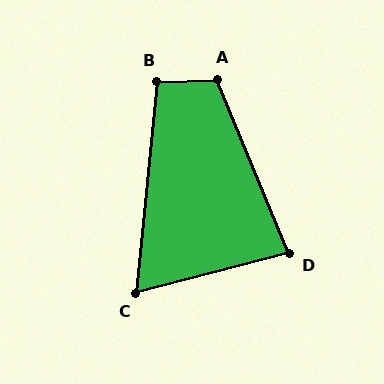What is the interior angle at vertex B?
Approximately 98 degrees (obtuse).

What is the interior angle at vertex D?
Approximately 82 degrees (acute).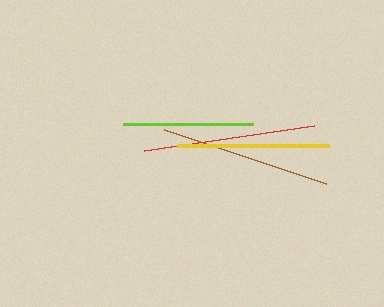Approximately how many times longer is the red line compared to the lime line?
The red line is approximately 1.3 times the length of the lime line.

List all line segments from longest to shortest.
From longest to shortest: red, brown, yellow, lime.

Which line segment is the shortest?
The lime line is the shortest at approximately 130 pixels.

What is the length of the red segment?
The red segment is approximately 172 pixels long.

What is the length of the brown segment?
The brown segment is approximately 171 pixels long.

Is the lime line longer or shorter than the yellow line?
The yellow line is longer than the lime line.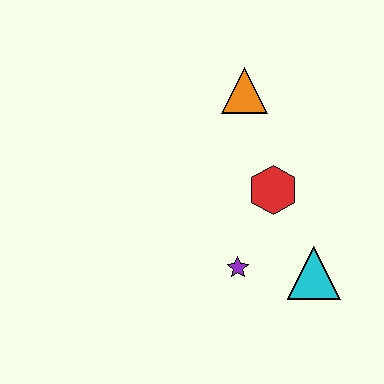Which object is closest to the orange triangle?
The red hexagon is closest to the orange triangle.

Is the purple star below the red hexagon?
Yes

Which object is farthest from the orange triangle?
The cyan triangle is farthest from the orange triangle.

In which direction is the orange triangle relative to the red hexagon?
The orange triangle is above the red hexagon.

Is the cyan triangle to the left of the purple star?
No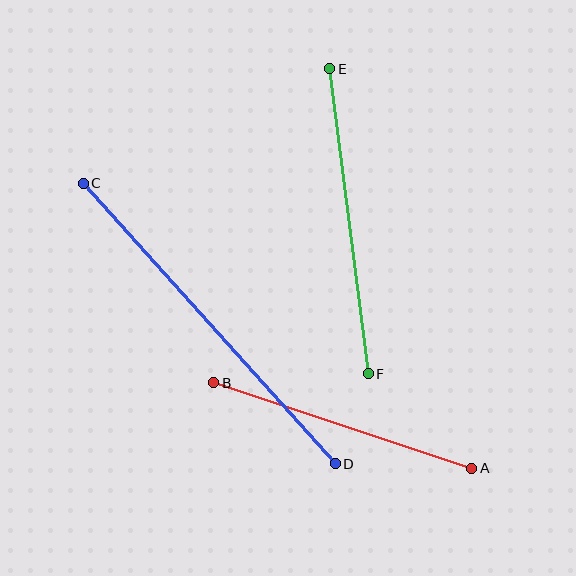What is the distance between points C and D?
The distance is approximately 377 pixels.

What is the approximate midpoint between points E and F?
The midpoint is at approximately (349, 221) pixels.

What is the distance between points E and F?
The distance is approximately 307 pixels.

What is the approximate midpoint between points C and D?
The midpoint is at approximately (209, 324) pixels.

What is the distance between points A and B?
The distance is approximately 272 pixels.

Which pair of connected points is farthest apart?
Points C and D are farthest apart.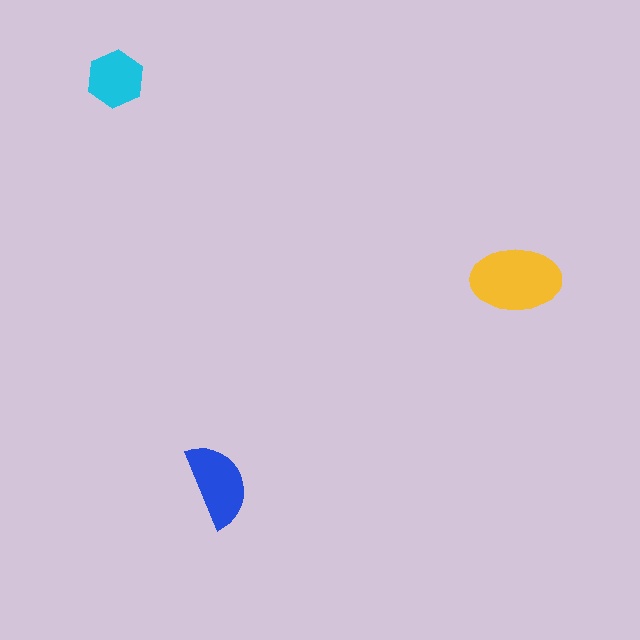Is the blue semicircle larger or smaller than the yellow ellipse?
Smaller.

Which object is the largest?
The yellow ellipse.